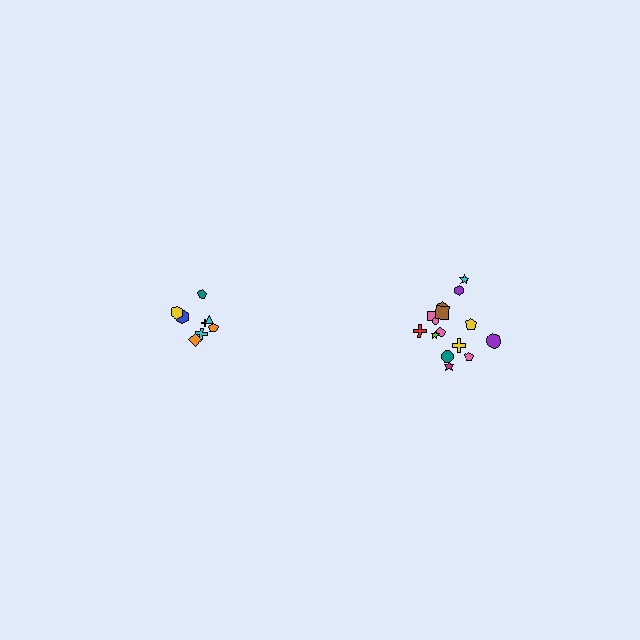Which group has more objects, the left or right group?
The right group.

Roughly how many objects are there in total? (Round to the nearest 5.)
Roughly 25 objects in total.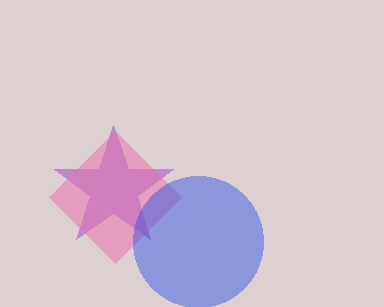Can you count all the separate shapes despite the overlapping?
Yes, there are 3 separate shapes.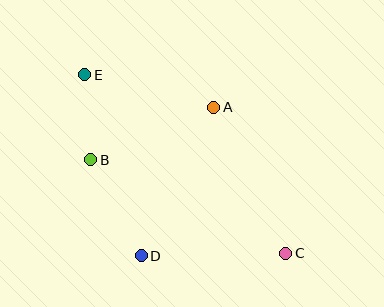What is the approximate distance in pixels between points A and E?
The distance between A and E is approximately 133 pixels.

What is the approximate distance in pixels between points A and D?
The distance between A and D is approximately 165 pixels.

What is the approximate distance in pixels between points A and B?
The distance between A and B is approximately 134 pixels.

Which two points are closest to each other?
Points B and E are closest to each other.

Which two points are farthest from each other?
Points C and E are farthest from each other.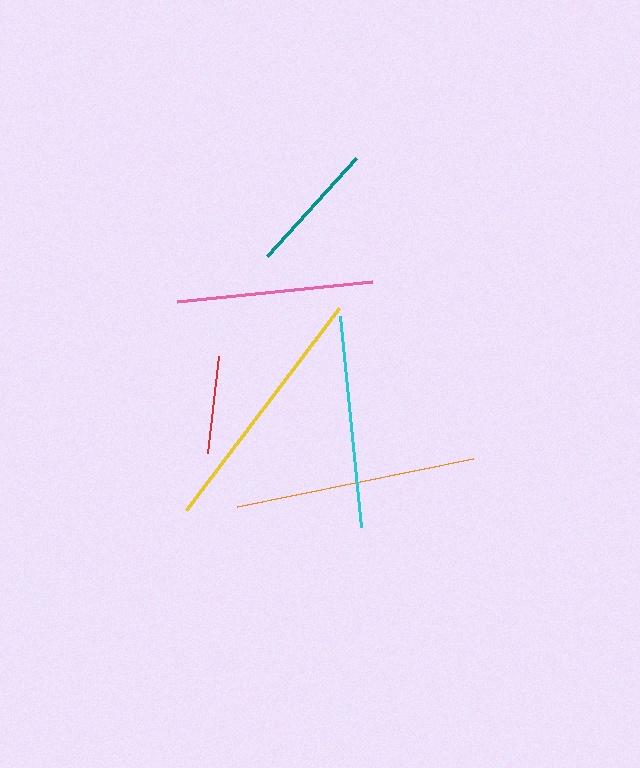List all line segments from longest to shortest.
From longest to shortest: yellow, orange, cyan, pink, teal, red.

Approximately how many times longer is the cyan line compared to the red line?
The cyan line is approximately 2.2 times the length of the red line.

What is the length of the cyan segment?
The cyan segment is approximately 212 pixels long.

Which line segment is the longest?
The yellow line is the longest at approximately 254 pixels.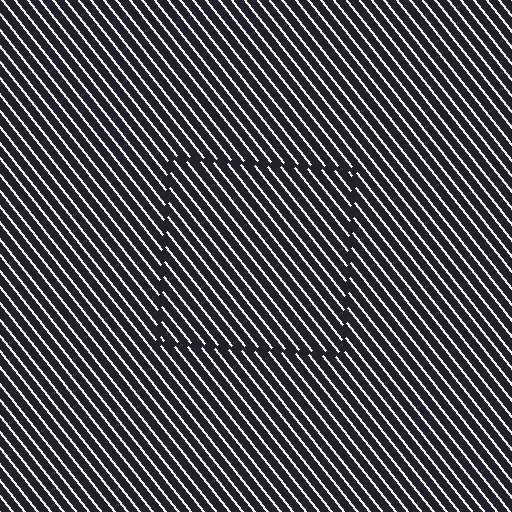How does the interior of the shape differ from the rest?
The interior of the shape contains the same grating, shifted by half a period — the contour is defined by the phase discontinuity where line-ends from the inner and outer gratings abut.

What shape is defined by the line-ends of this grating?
An illusory square. The interior of the shape contains the same grating, shifted by half a period — the contour is defined by the phase discontinuity where line-ends from the inner and outer gratings abut.